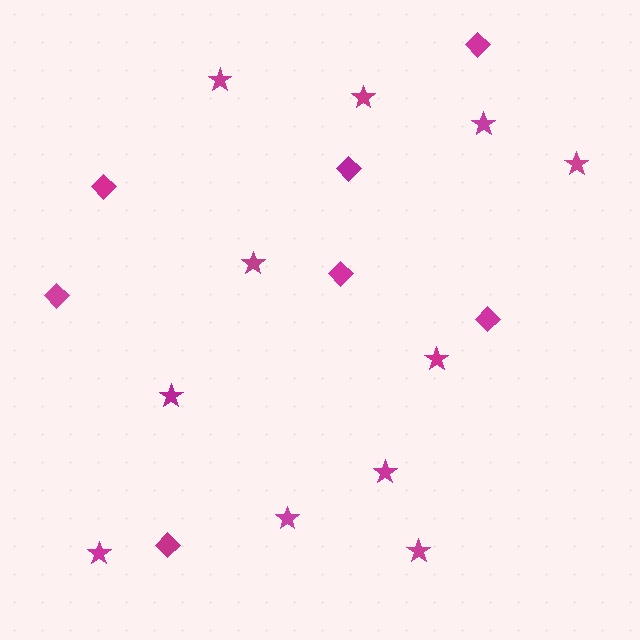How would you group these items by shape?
There are 2 groups: one group of stars (11) and one group of diamonds (7).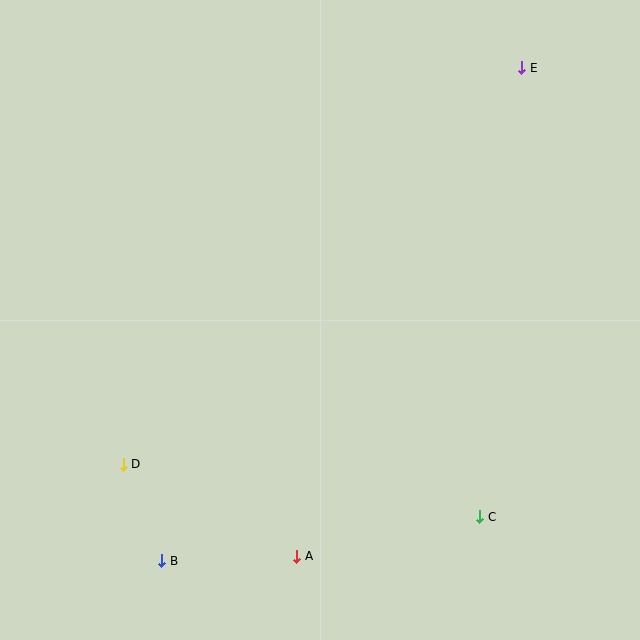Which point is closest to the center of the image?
Point A at (297, 556) is closest to the center.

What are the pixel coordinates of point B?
Point B is at (162, 561).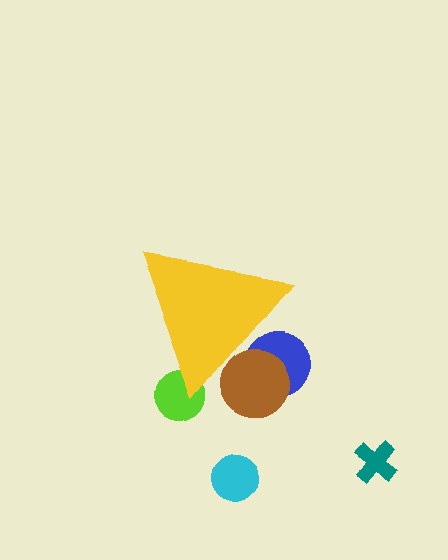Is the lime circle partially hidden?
Yes, the lime circle is partially hidden behind the yellow triangle.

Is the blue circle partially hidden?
Yes, the blue circle is partially hidden behind the yellow triangle.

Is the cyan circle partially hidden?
No, the cyan circle is fully visible.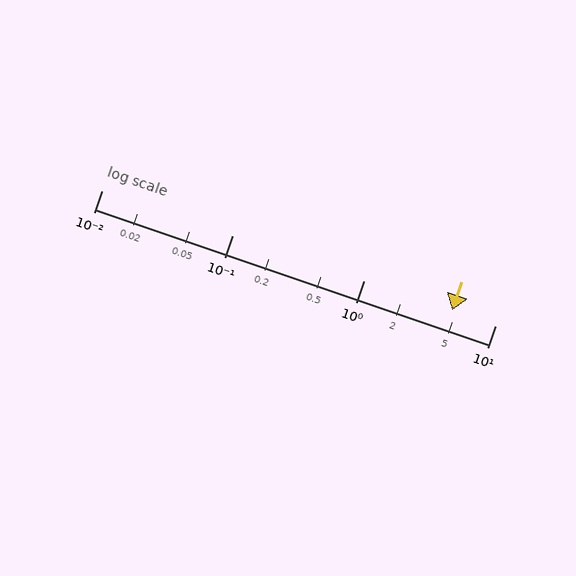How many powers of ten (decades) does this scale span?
The scale spans 3 decades, from 0.01 to 10.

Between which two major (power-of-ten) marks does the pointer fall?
The pointer is between 1 and 10.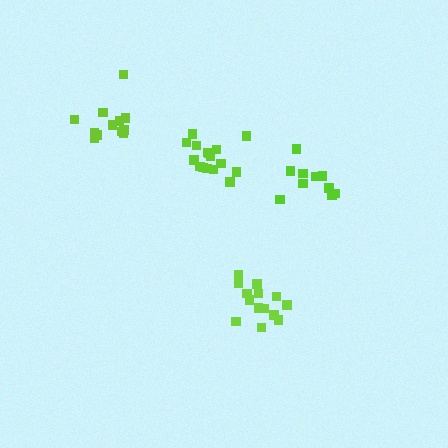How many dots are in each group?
Group 1: 10 dots, Group 2: 14 dots, Group 3: 12 dots, Group 4: 16 dots (52 total).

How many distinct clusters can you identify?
There are 4 distinct clusters.